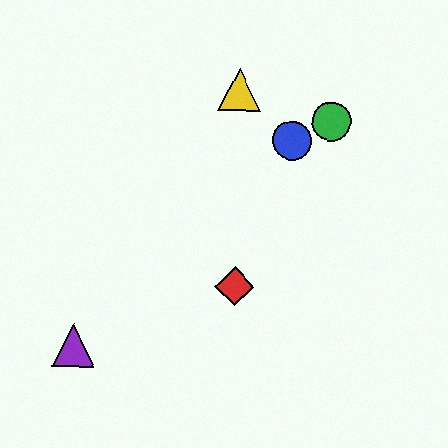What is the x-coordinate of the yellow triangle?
The yellow triangle is at x≈239.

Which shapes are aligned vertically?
The red diamond, the yellow triangle are aligned vertically.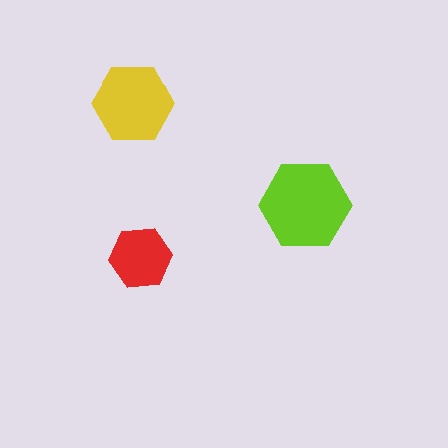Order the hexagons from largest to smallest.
the lime one, the yellow one, the red one.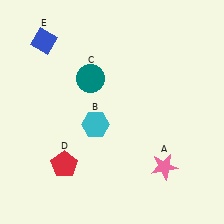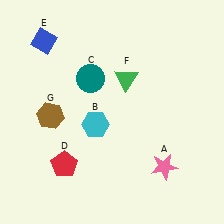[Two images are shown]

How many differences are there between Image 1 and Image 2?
There are 2 differences between the two images.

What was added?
A green triangle (F), a brown hexagon (G) were added in Image 2.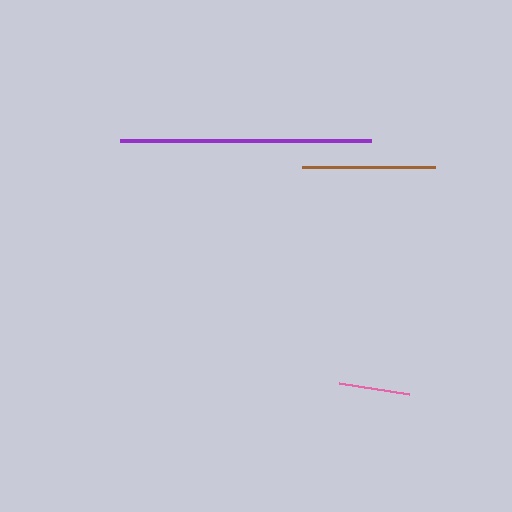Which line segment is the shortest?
The pink line is the shortest at approximately 71 pixels.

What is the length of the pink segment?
The pink segment is approximately 71 pixels long.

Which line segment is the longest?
The purple line is the longest at approximately 251 pixels.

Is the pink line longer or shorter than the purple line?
The purple line is longer than the pink line.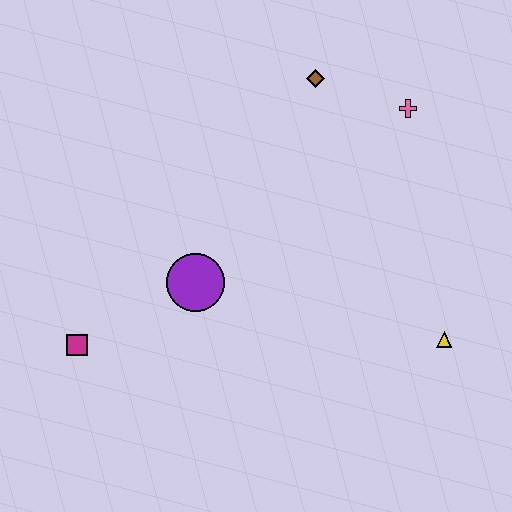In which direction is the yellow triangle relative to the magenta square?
The yellow triangle is to the right of the magenta square.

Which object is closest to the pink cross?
The brown diamond is closest to the pink cross.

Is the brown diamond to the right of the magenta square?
Yes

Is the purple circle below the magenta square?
No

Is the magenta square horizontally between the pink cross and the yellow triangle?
No